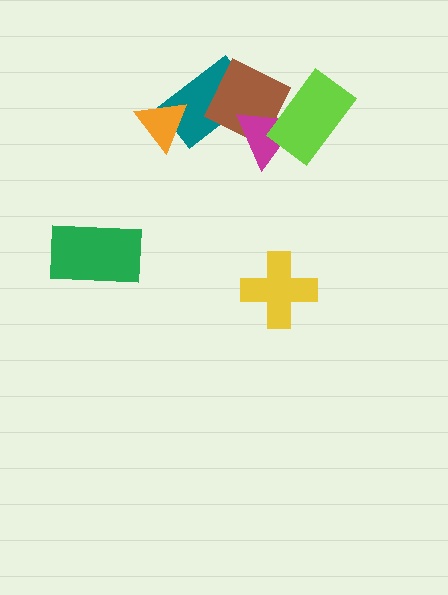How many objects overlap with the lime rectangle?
2 objects overlap with the lime rectangle.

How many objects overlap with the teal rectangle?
3 objects overlap with the teal rectangle.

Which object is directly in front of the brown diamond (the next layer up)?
The magenta triangle is directly in front of the brown diamond.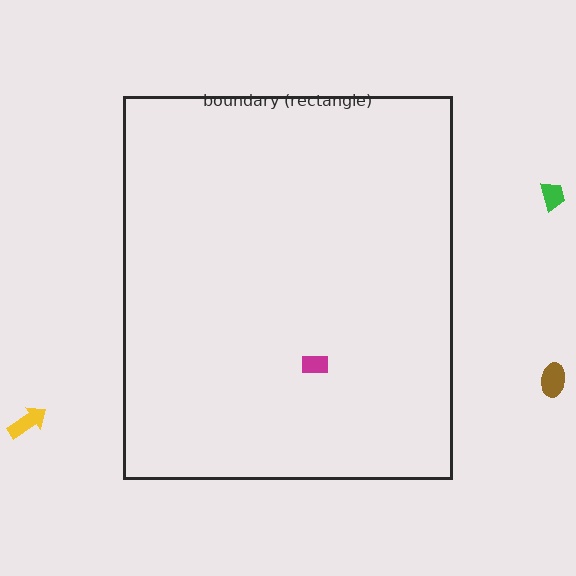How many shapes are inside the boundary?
1 inside, 3 outside.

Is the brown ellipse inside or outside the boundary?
Outside.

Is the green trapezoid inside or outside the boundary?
Outside.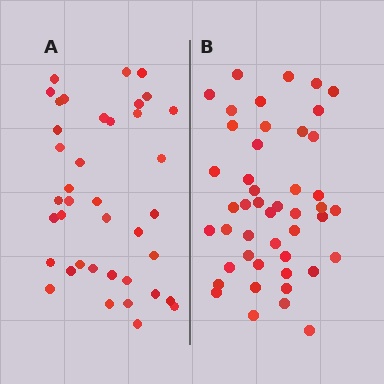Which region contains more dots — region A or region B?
Region B (the right region) has more dots.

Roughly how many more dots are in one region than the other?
Region B has roughly 8 or so more dots than region A.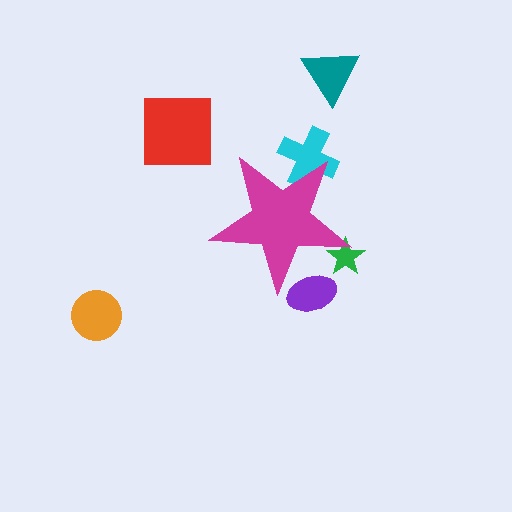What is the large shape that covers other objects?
A magenta star.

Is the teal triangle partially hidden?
No, the teal triangle is fully visible.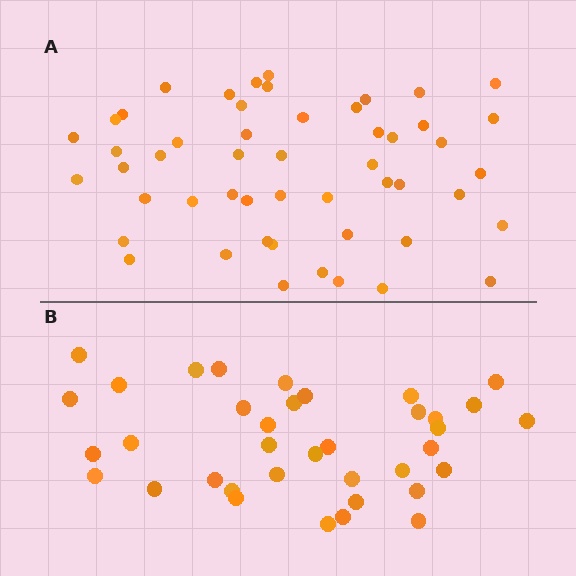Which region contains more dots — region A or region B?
Region A (the top region) has more dots.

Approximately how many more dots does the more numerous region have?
Region A has approximately 15 more dots than region B.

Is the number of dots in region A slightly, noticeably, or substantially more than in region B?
Region A has noticeably more, but not dramatically so. The ratio is roughly 1.4 to 1.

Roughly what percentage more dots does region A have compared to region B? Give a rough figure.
About 40% more.